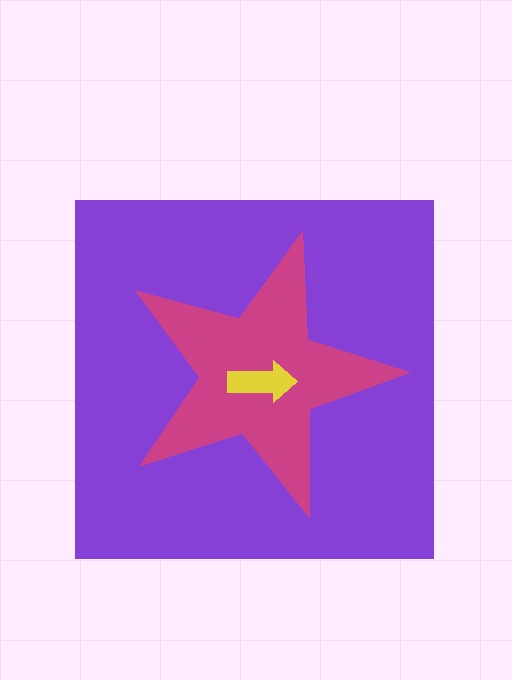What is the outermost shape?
The purple square.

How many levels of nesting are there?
3.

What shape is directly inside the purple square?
The magenta star.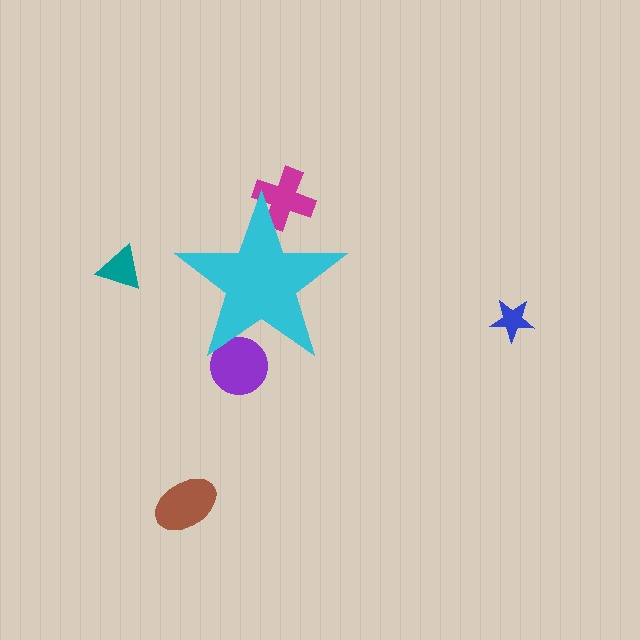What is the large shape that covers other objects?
A cyan star.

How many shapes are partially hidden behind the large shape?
2 shapes are partially hidden.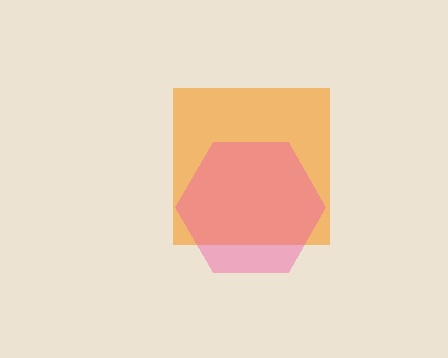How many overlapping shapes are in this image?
There are 2 overlapping shapes in the image.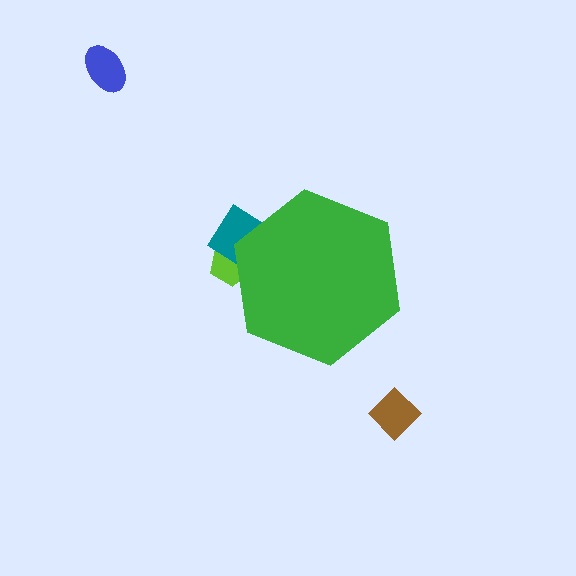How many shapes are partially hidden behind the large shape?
2 shapes are partially hidden.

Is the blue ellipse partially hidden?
No, the blue ellipse is fully visible.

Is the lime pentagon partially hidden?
Yes, the lime pentagon is partially hidden behind the green hexagon.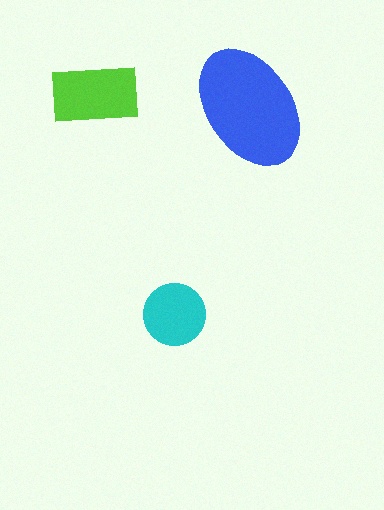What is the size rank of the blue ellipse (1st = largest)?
1st.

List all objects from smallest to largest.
The cyan circle, the lime rectangle, the blue ellipse.